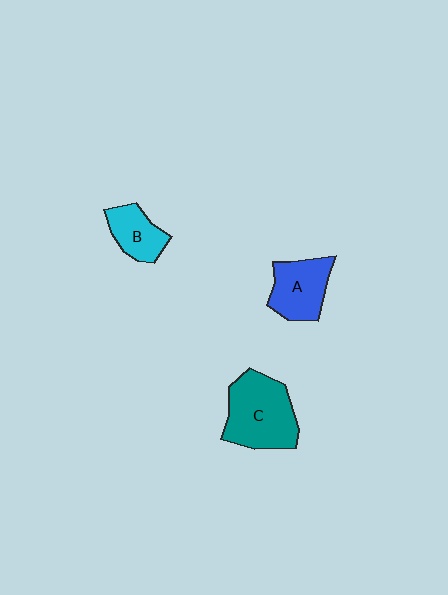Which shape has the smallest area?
Shape B (cyan).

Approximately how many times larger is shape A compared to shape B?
Approximately 1.3 times.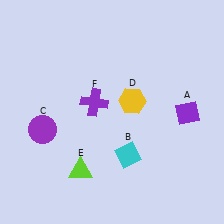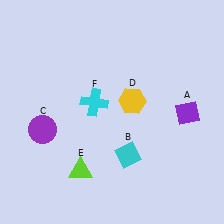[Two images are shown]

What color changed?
The cross (F) changed from purple in Image 1 to cyan in Image 2.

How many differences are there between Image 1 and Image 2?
There is 1 difference between the two images.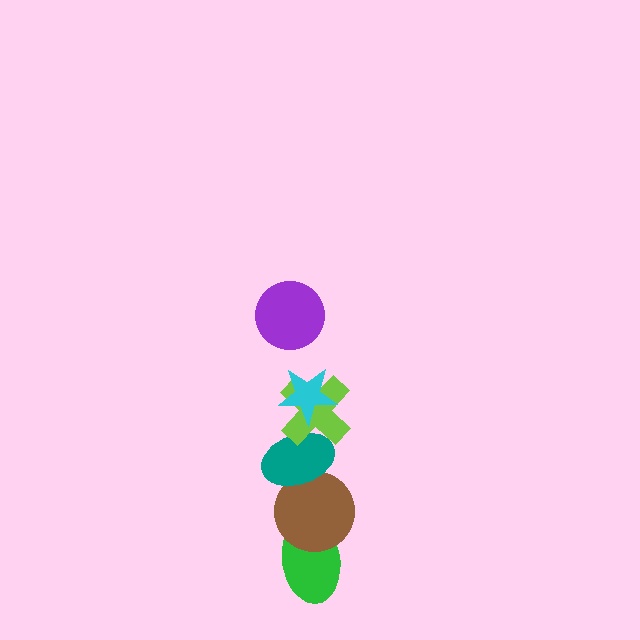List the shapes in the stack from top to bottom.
From top to bottom: the purple circle, the cyan star, the lime cross, the teal ellipse, the brown circle, the green ellipse.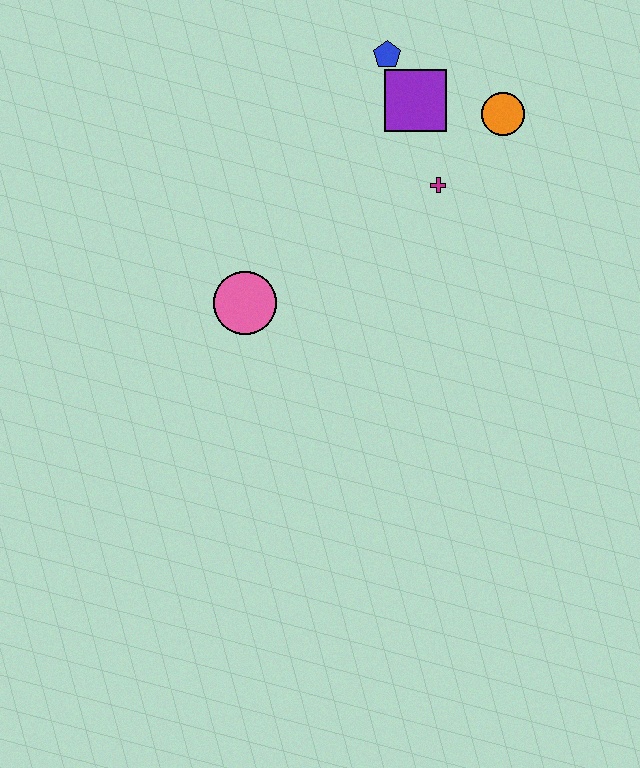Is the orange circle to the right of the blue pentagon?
Yes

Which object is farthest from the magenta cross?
The pink circle is farthest from the magenta cross.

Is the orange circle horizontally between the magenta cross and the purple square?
No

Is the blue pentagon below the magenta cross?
No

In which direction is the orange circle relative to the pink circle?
The orange circle is to the right of the pink circle.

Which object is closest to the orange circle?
The purple square is closest to the orange circle.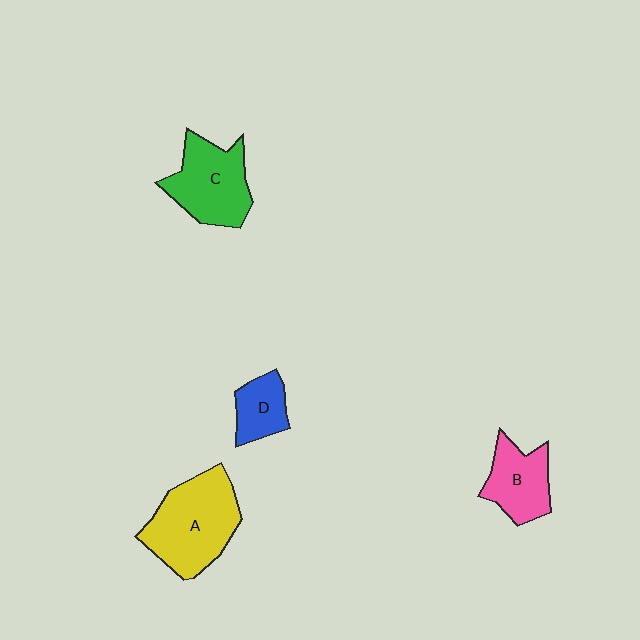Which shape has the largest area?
Shape A (yellow).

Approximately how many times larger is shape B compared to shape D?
Approximately 1.4 times.